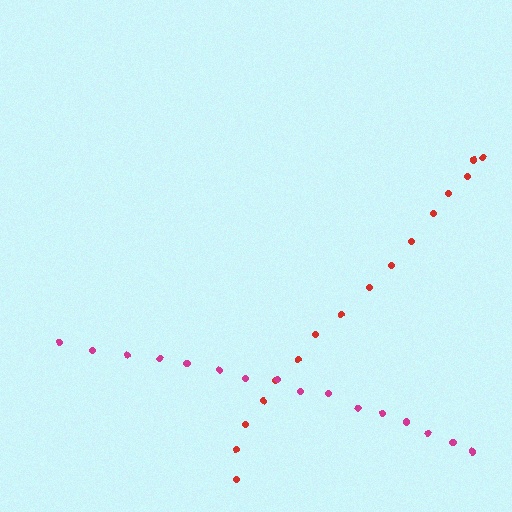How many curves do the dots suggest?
There are 2 distinct paths.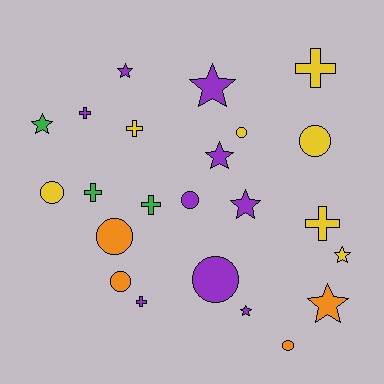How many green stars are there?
There is 1 green star.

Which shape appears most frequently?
Star, with 8 objects.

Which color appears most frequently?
Purple, with 9 objects.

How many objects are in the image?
There are 23 objects.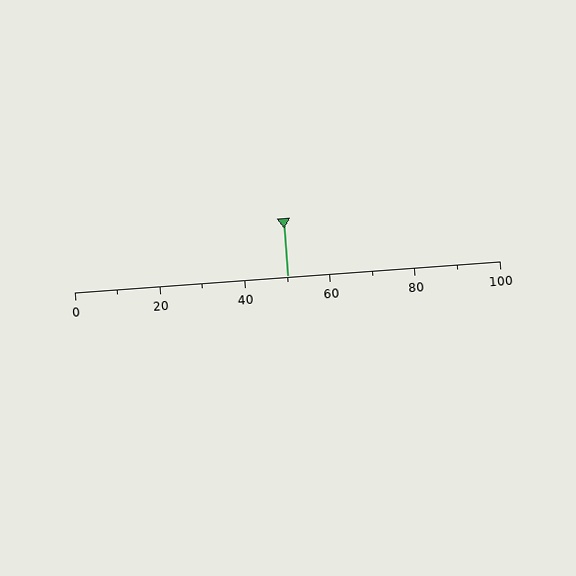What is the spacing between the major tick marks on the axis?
The major ticks are spaced 20 apart.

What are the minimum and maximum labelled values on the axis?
The axis runs from 0 to 100.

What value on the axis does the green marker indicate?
The marker indicates approximately 50.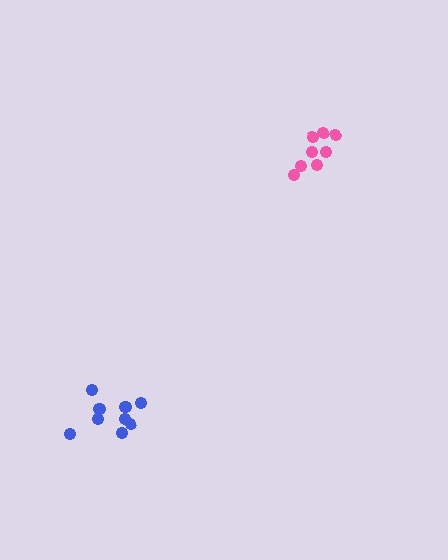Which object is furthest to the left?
The blue cluster is leftmost.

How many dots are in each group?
Group 1: 8 dots, Group 2: 10 dots (18 total).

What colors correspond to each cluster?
The clusters are colored: pink, blue.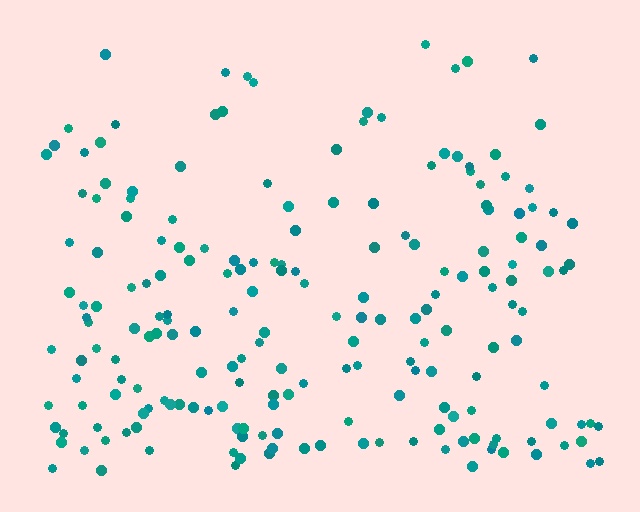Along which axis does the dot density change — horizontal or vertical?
Vertical.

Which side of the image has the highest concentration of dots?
The bottom.